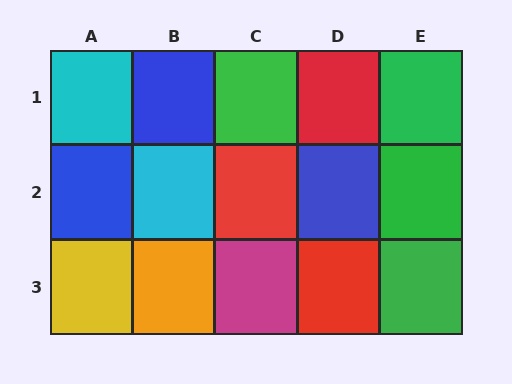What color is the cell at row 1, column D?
Red.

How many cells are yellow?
1 cell is yellow.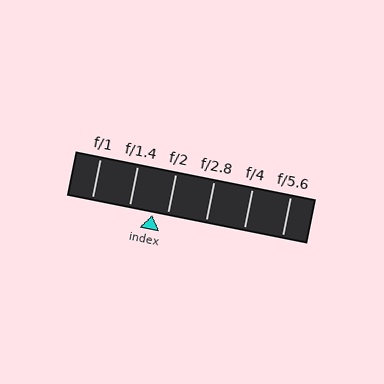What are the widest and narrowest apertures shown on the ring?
The widest aperture shown is f/1 and the narrowest is f/5.6.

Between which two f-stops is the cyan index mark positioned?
The index mark is between f/1.4 and f/2.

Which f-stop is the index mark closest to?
The index mark is closest to f/2.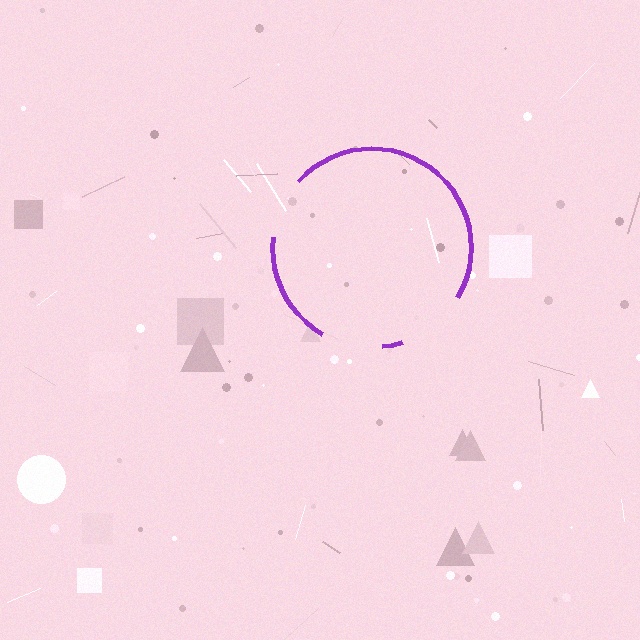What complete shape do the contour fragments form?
The contour fragments form a circle.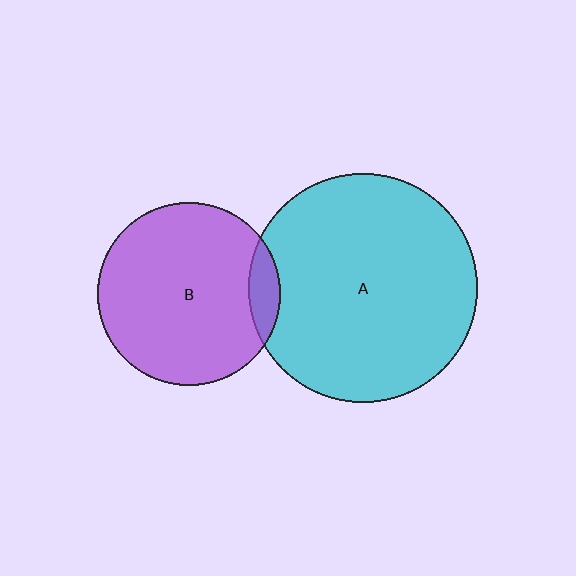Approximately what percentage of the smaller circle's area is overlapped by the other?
Approximately 10%.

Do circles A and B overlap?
Yes.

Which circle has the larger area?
Circle A (cyan).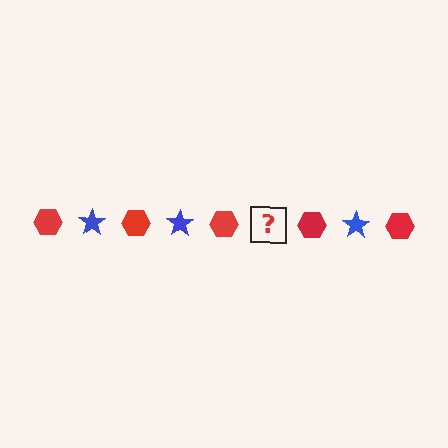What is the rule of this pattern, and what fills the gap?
The rule is that the pattern alternates between red hexagon and blue star. The gap should be filled with a blue star.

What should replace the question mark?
The question mark should be replaced with a blue star.